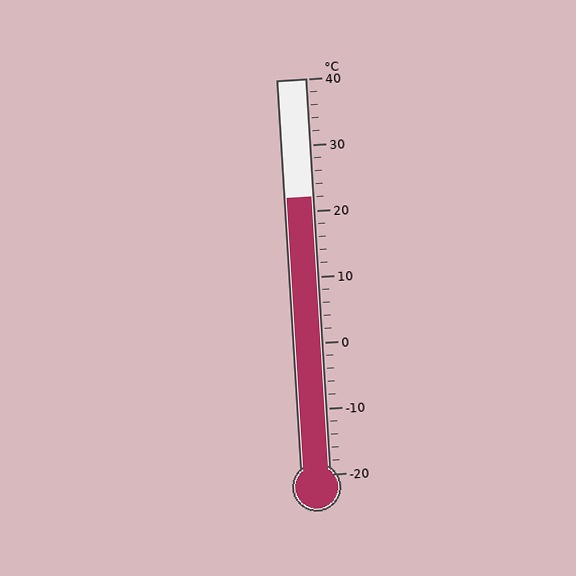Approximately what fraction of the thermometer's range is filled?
The thermometer is filled to approximately 70% of its range.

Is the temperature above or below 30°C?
The temperature is below 30°C.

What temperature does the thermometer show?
The thermometer shows approximately 22°C.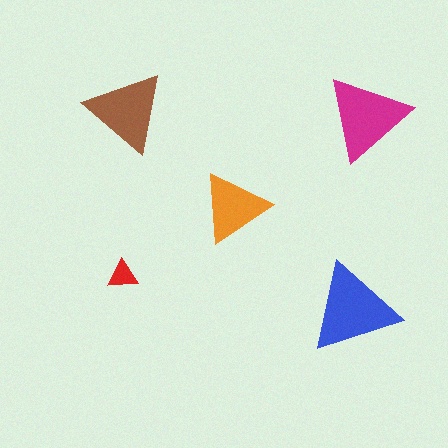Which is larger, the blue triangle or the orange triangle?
The blue one.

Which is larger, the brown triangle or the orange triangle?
The brown one.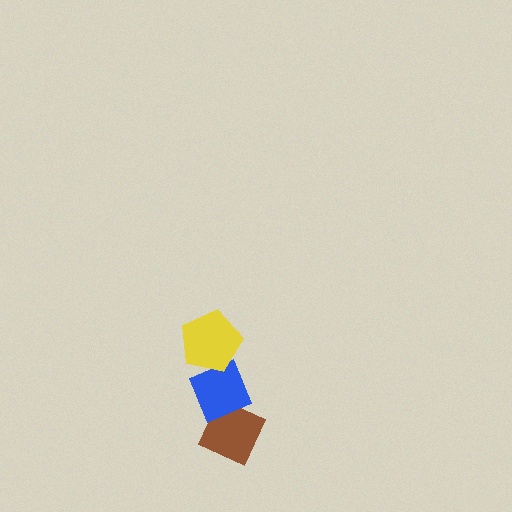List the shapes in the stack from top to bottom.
From top to bottom: the yellow pentagon, the blue diamond, the brown diamond.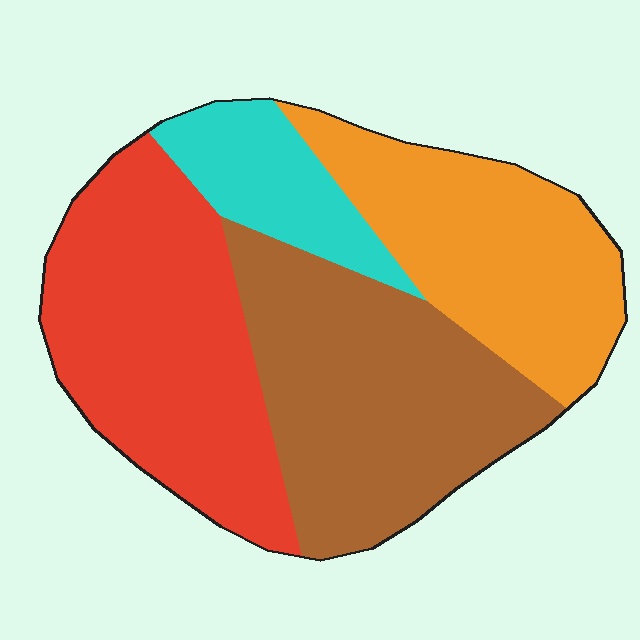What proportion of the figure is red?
Red takes up about one third (1/3) of the figure.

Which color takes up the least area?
Cyan, at roughly 10%.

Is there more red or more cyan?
Red.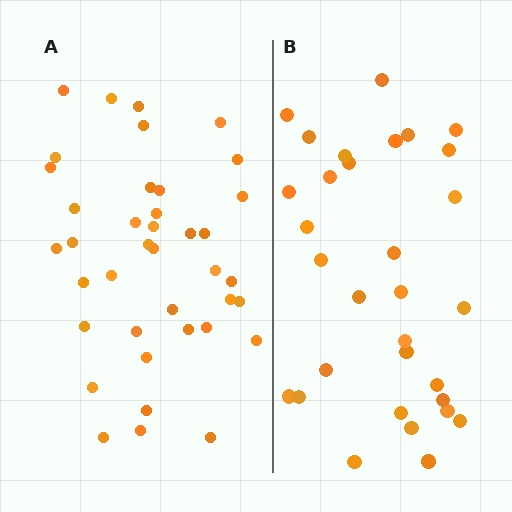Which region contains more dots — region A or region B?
Region A (the left region) has more dots.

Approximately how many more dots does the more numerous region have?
Region A has roughly 8 or so more dots than region B.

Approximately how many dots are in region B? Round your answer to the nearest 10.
About 30 dots. (The exact count is 31, which rounds to 30.)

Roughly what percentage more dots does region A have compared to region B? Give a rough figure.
About 25% more.